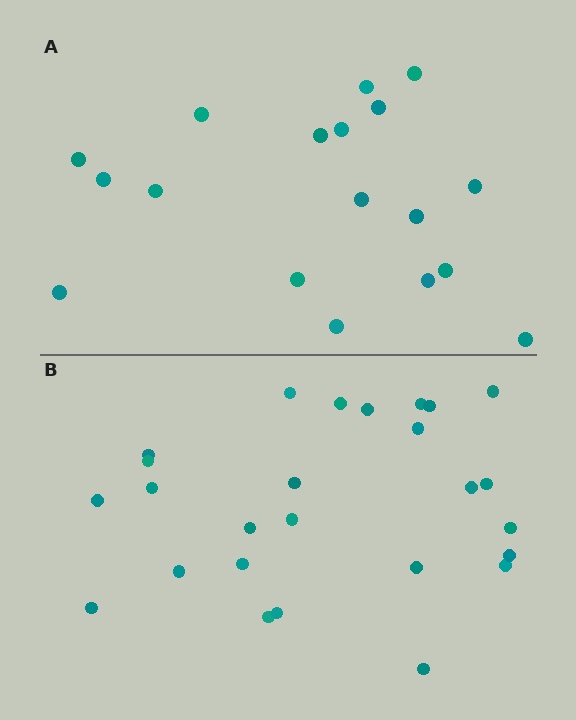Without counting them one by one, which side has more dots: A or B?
Region B (the bottom region) has more dots.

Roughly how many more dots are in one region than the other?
Region B has roughly 8 or so more dots than region A.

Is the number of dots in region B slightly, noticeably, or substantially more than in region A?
Region B has noticeably more, but not dramatically so. The ratio is roughly 1.4 to 1.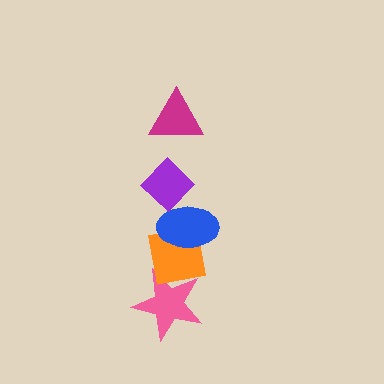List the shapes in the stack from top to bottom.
From top to bottom: the magenta triangle, the purple diamond, the blue ellipse, the orange square, the pink star.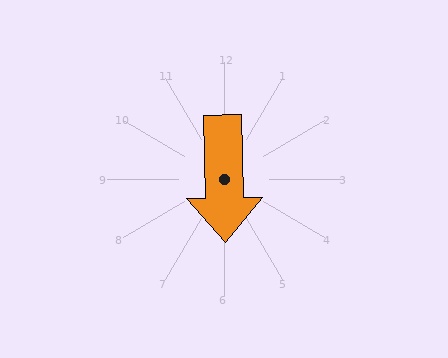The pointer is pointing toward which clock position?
Roughly 6 o'clock.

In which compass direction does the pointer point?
South.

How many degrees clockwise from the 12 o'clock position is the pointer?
Approximately 179 degrees.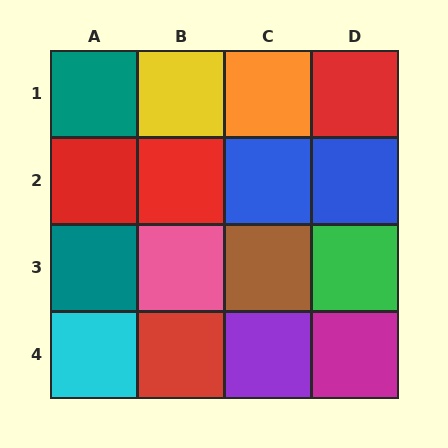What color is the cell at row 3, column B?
Pink.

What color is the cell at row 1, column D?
Red.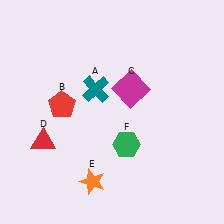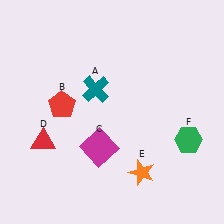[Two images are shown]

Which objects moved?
The objects that moved are: the magenta square (C), the orange star (E), the green hexagon (F).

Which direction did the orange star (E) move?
The orange star (E) moved right.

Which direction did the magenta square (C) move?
The magenta square (C) moved down.